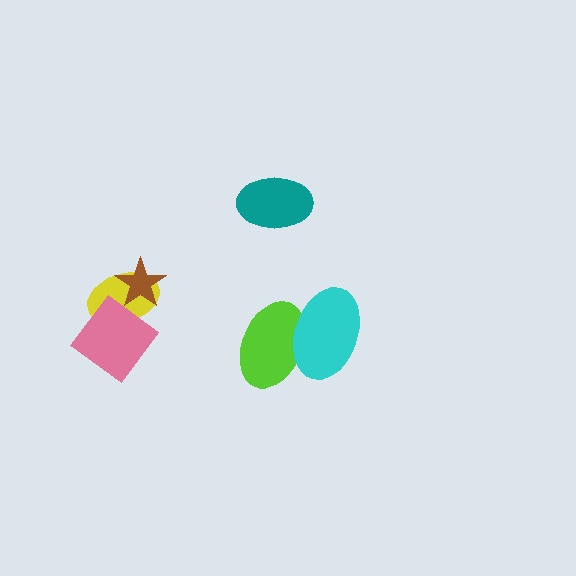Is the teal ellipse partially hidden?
No, no other shape covers it.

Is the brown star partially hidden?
Yes, it is partially covered by another shape.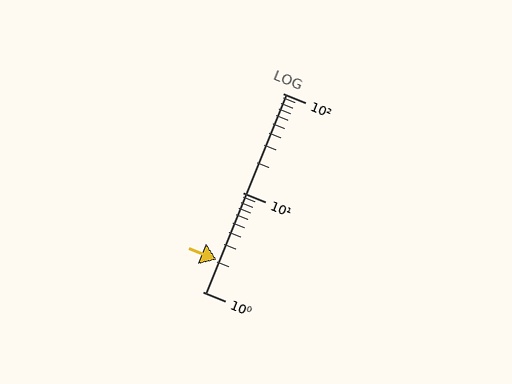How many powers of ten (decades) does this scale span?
The scale spans 2 decades, from 1 to 100.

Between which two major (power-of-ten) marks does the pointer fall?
The pointer is between 1 and 10.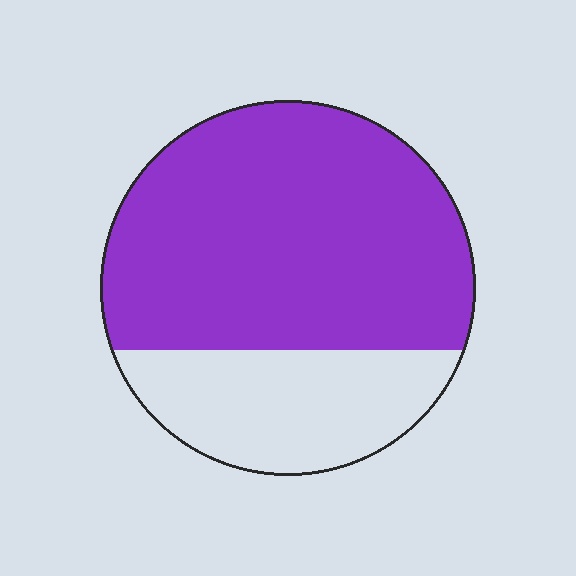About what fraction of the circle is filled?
About two thirds (2/3).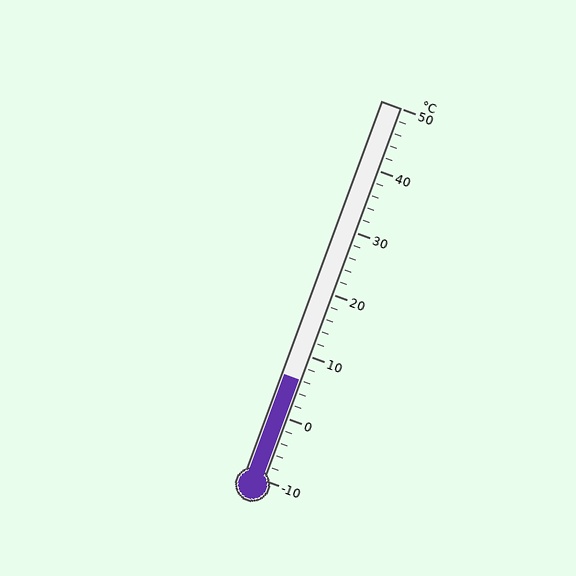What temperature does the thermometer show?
The thermometer shows approximately 6°C.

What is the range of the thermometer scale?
The thermometer scale ranges from -10°C to 50°C.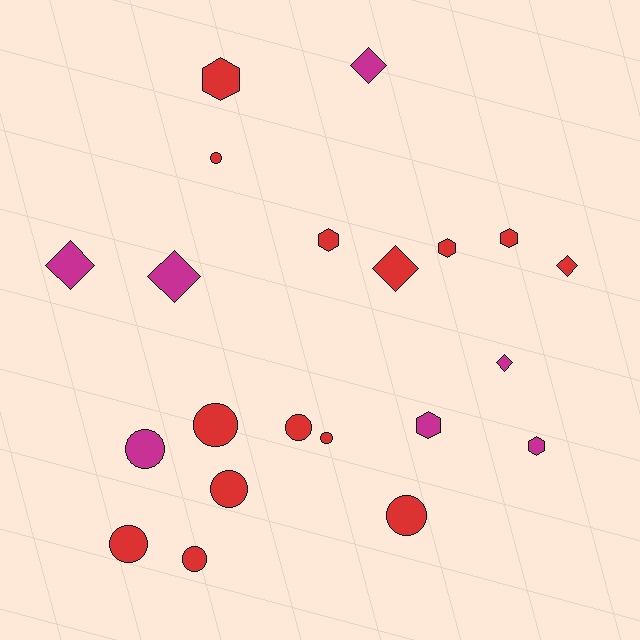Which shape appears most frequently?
Circle, with 9 objects.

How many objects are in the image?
There are 21 objects.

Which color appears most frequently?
Red, with 14 objects.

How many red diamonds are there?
There are 2 red diamonds.